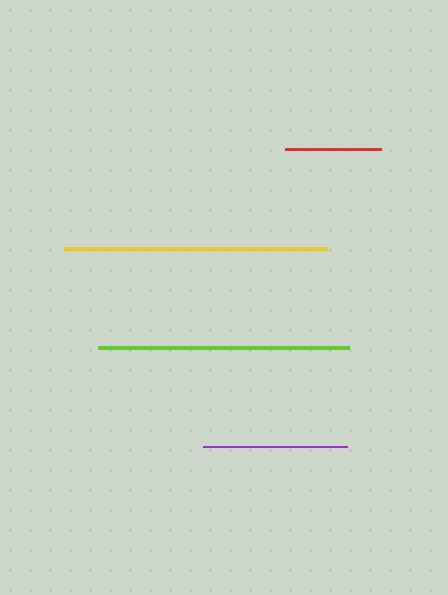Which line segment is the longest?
The yellow line is the longest at approximately 263 pixels.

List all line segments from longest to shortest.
From longest to shortest: yellow, lime, purple, red.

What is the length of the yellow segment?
The yellow segment is approximately 263 pixels long.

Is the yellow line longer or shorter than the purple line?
The yellow line is longer than the purple line.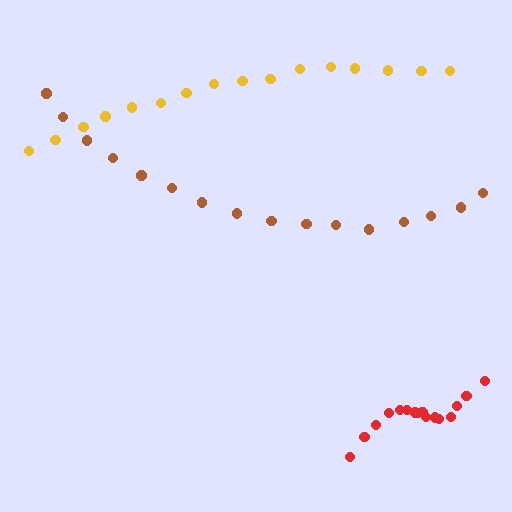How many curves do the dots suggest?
There are 3 distinct paths.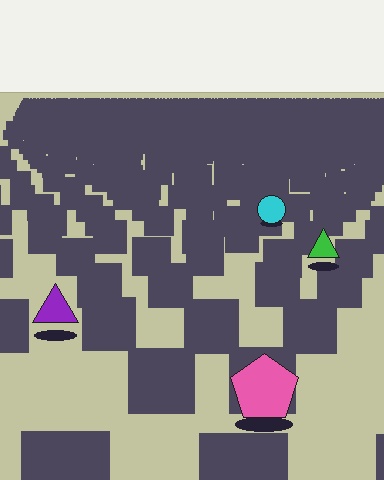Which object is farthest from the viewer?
The cyan circle is farthest from the viewer. It appears smaller and the ground texture around it is denser.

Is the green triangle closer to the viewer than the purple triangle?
No. The purple triangle is closer — you can tell from the texture gradient: the ground texture is coarser near it.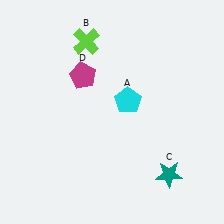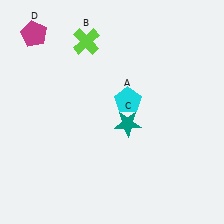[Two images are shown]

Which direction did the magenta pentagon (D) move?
The magenta pentagon (D) moved left.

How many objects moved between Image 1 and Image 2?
2 objects moved between the two images.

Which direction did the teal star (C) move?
The teal star (C) moved up.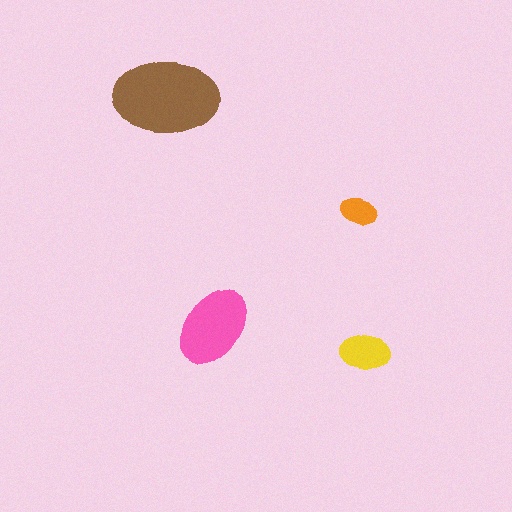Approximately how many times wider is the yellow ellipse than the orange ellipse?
About 1.5 times wider.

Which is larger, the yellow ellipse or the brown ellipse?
The brown one.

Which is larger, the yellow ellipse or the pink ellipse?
The pink one.